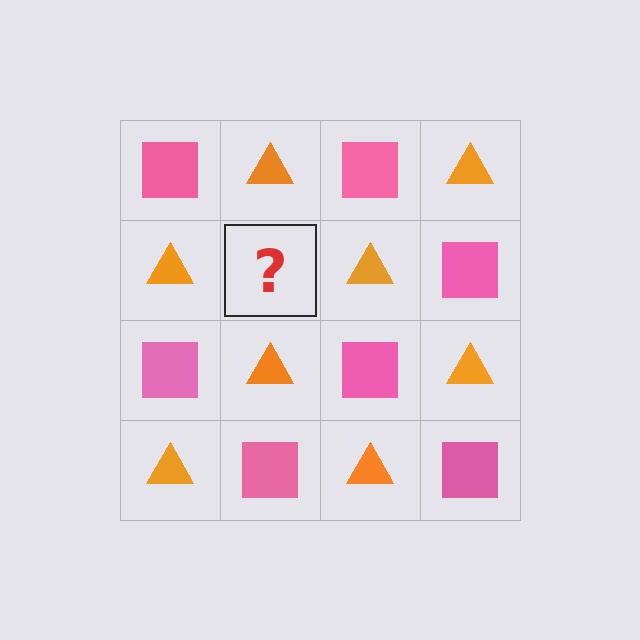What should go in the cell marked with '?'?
The missing cell should contain a pink square.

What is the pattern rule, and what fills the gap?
The rule is that it alternates pink square and orange triangle in a checkerboard pattern. The gap should be filled with a pink square.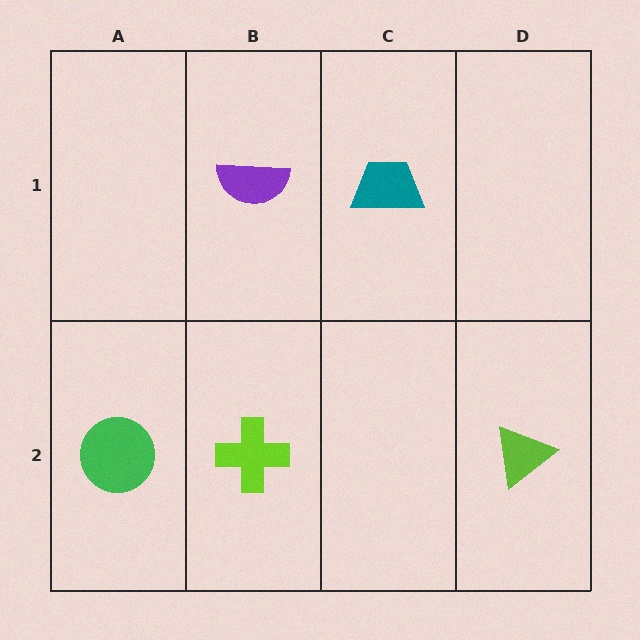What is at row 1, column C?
A teal trapezoid.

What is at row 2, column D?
A lime triangle.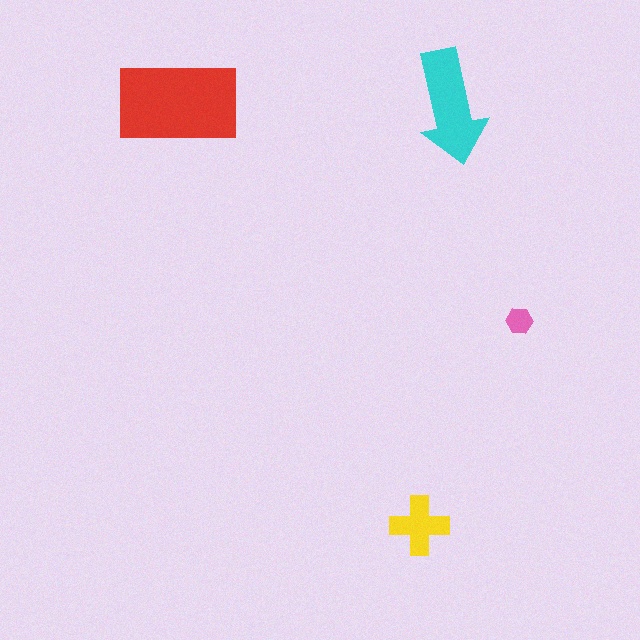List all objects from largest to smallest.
The red rectangle, the cyan arrow, the yellow cross, the pink hexagon.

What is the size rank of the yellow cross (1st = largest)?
3rd.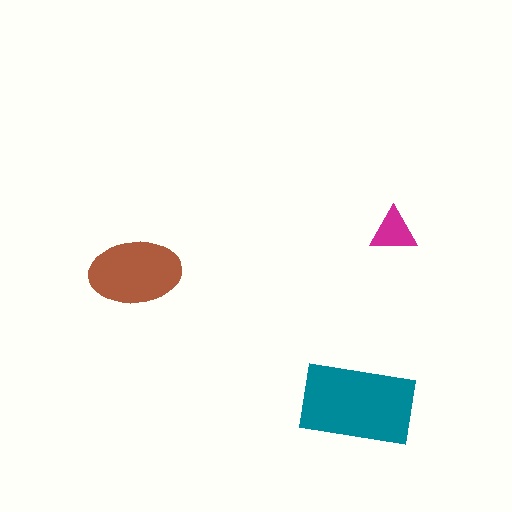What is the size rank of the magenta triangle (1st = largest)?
3rd.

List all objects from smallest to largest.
The magenta triangle, the brown ellipse, the teal rectangle.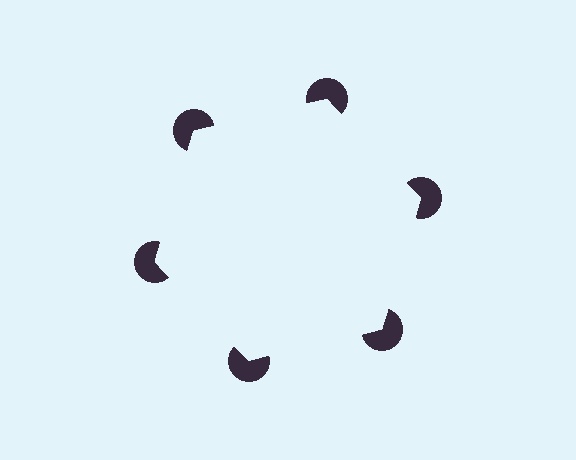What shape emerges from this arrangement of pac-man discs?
An illusory hexagon — its edges are inferred from the aligned wedge cuts in the pac-man discs, not physically drawn.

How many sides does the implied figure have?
6 sides.